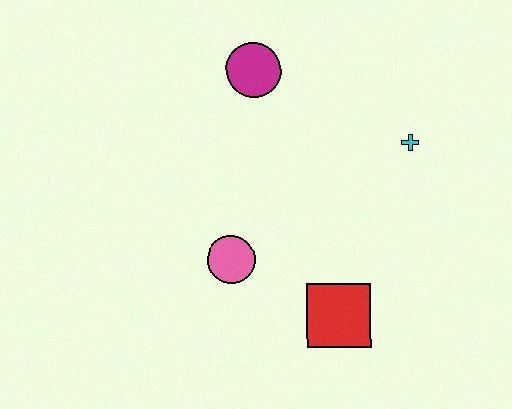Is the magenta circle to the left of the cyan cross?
Yes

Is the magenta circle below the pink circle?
No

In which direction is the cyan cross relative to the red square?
The cyan cross is above the red square.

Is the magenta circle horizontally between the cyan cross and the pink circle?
Yes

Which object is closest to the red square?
The pink circle is closest to the red square.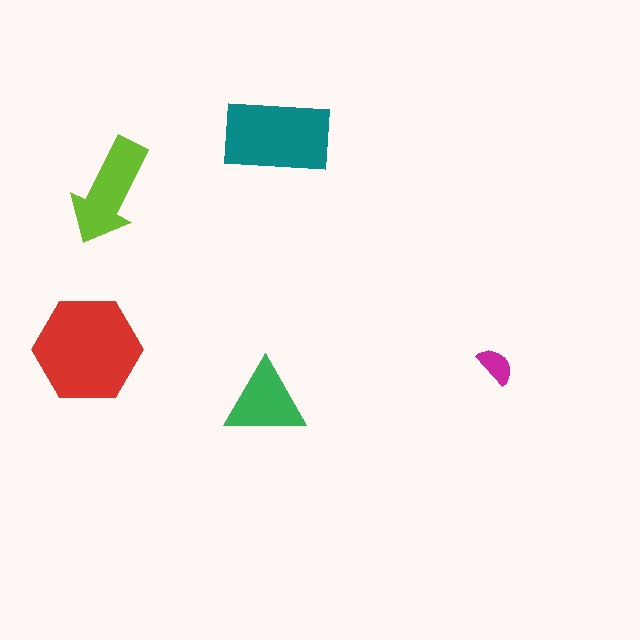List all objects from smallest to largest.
The magenta semicircle, the green triangle, the lime arrow, the teal rectangle, the red hexagon.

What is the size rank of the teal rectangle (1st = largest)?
2nd.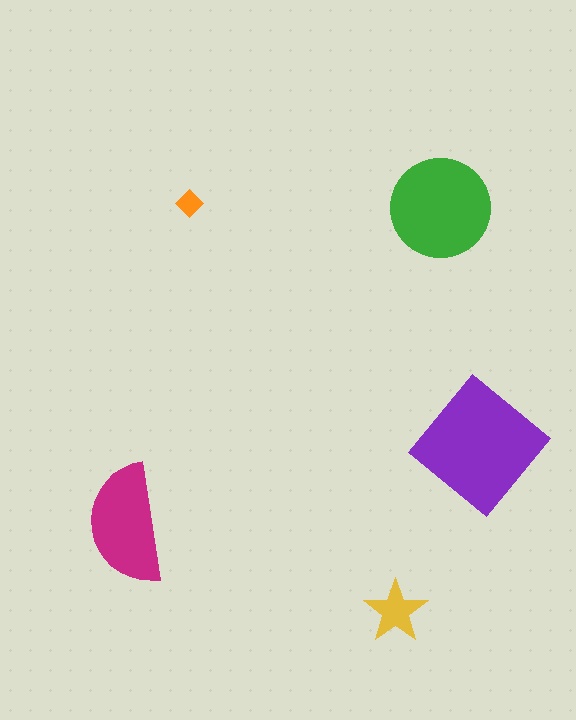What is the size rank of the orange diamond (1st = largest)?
5th.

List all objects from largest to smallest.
The purple diamond, the green circle, the magenta semicircle, the yellow star, the orange diamond.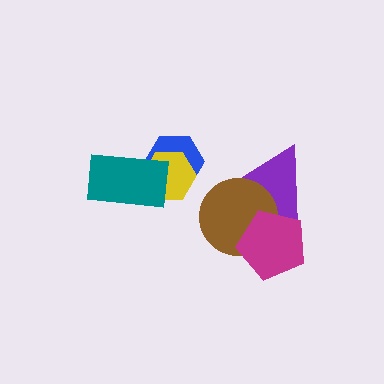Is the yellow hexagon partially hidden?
Yes, it is partially covered by another shape.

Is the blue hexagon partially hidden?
Yes, it is partially covered by another shape.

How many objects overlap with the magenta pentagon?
2 objects overlap with the magenta pentagon.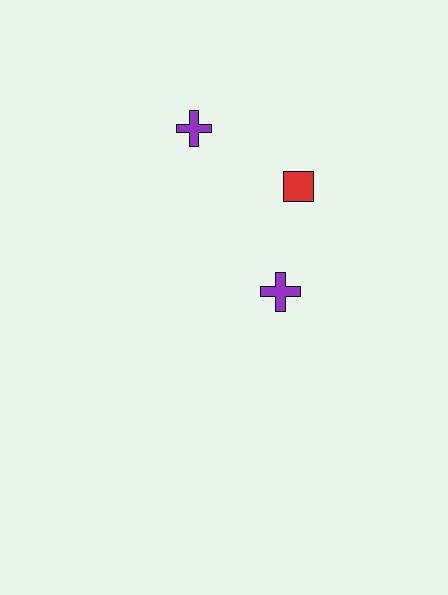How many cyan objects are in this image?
There are no cyan objects.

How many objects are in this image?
There are 3 objects.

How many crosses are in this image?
There are 2 crosses.